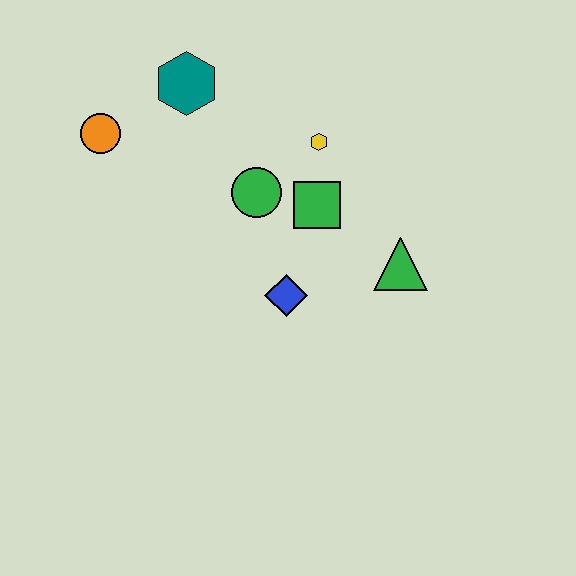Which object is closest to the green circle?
The green square is closest to the green circle.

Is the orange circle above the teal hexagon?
No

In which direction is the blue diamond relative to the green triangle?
The blue diamond is to the left of the green triangle.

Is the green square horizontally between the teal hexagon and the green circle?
No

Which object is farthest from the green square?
The orange circle is farthest from the green square.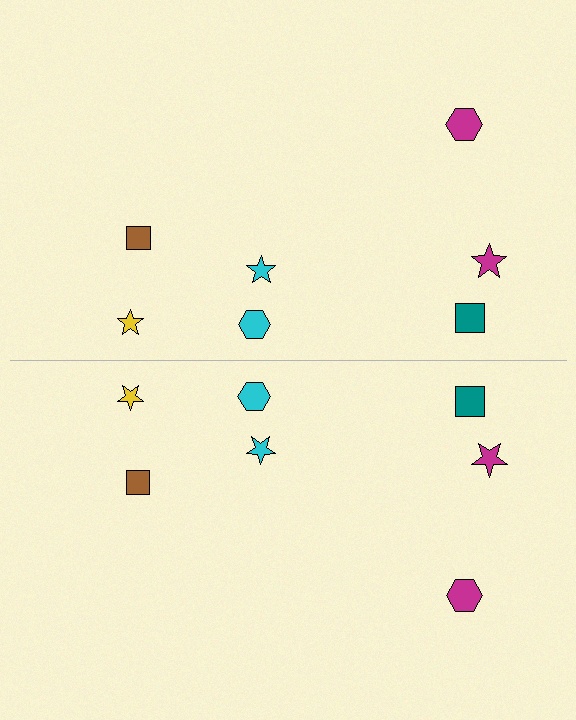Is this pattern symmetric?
Yes, this pattern has bilateral (reflection) symmetry.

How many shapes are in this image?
There are 14 shapes in this image.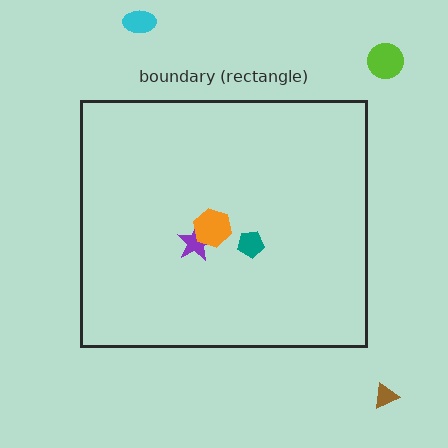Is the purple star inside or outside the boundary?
Inside.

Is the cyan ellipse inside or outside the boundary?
Outside.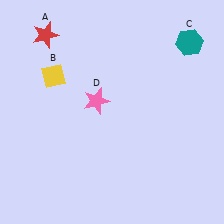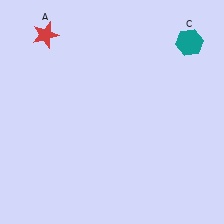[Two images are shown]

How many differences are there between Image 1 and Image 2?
There are 2 differences between the two images.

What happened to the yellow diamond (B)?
The yellow diamond (B) was removed in Image 2. It was in the top-left area of Image 1.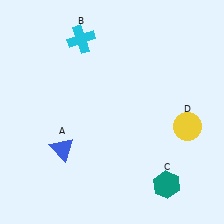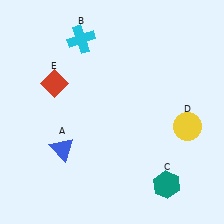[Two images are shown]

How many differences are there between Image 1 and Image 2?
There is 1 difference between the two images.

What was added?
A red diamond (E) was added in Image 2.